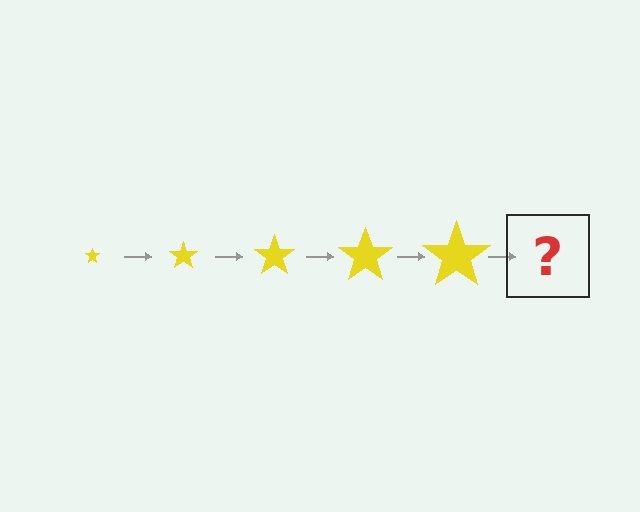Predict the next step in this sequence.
The next step is a yellow star, larger than the previous one.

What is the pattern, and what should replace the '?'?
The pattern is that the star gets progressively larger each step. The '?' should be a yellow star, larger than the previous one.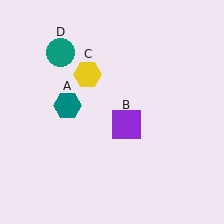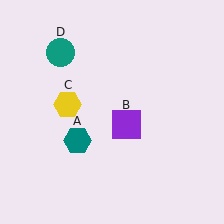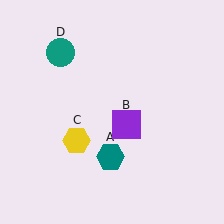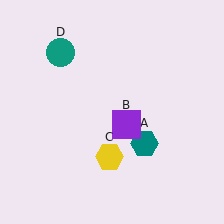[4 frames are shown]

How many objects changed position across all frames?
2 objects changed position: teal hexagon (object A), yellow hexagon (object C).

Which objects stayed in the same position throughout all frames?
Purple square (object B) and teal circle (object D) remained stationary.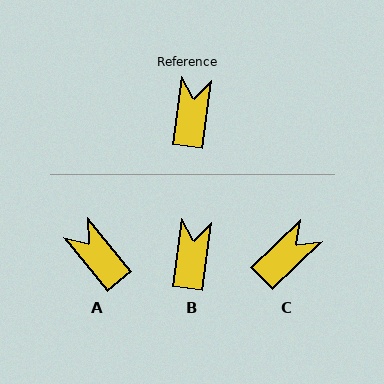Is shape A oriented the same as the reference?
No, it is off by about 47 degrees.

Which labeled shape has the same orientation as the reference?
B.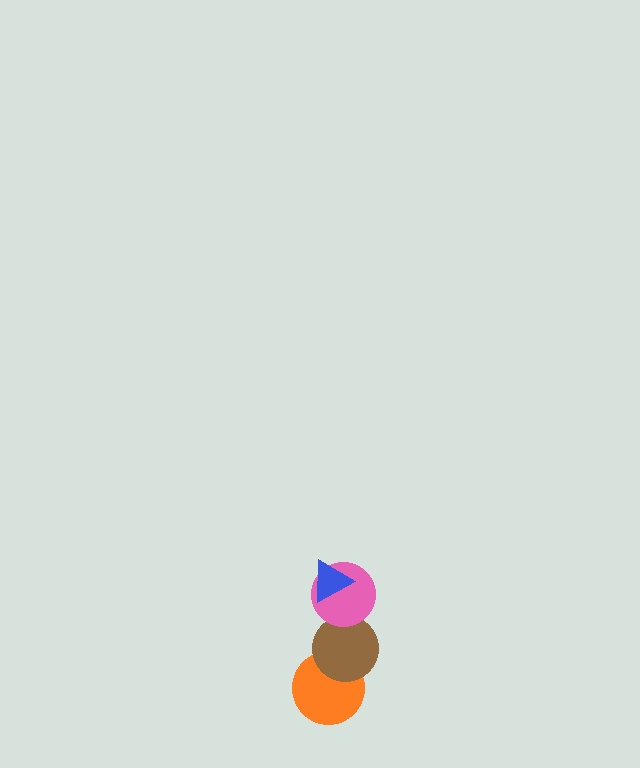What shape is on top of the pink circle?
The blue triangle is on top of the pink circle.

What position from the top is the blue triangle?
The blue triangle is 1st from the top.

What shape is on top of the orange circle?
The brown circle is on top of the orange circle.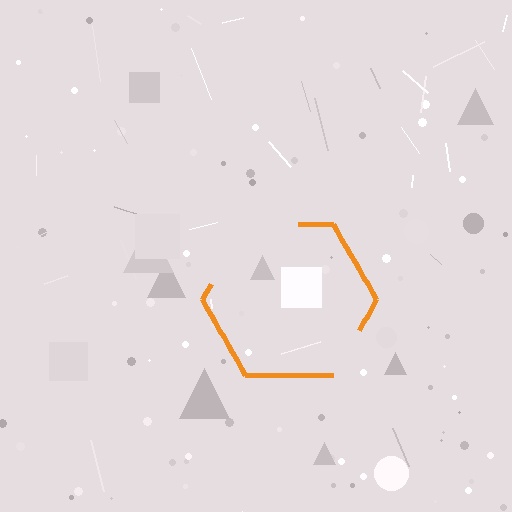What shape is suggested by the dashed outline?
The dashed outline suggests a hexagon.